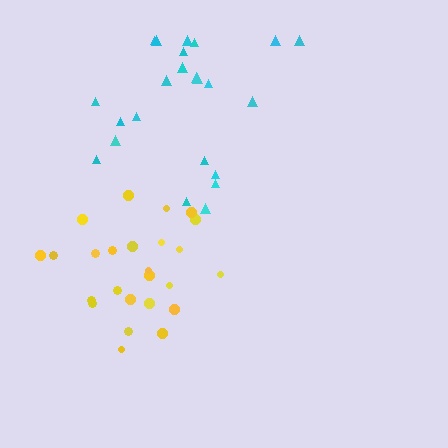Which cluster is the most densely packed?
Yellow.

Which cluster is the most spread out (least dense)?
Cyan.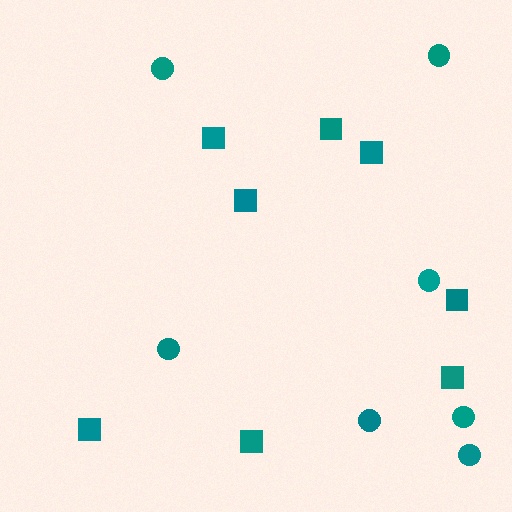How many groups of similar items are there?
There are 2 groups: one group of circles (7) and one group of squares (8).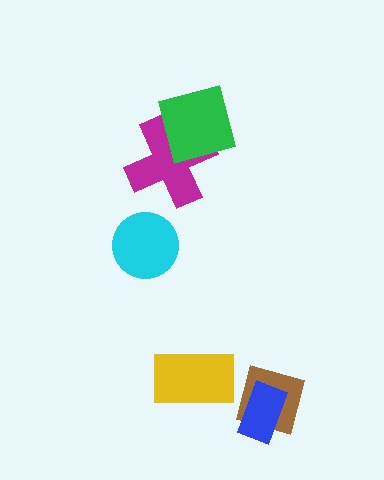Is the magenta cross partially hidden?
Yes, it is partially covered by another shape.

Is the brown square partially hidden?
Yes, it is partially covered by another shape.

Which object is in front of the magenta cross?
The green diamond is in front of the magenta cross.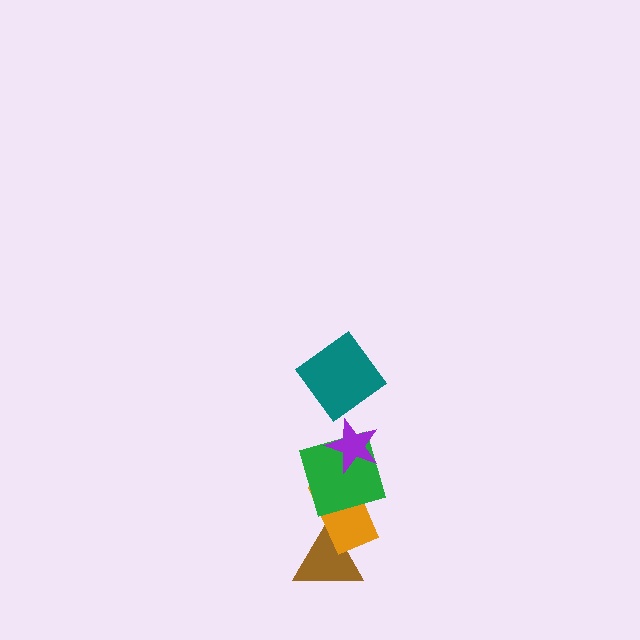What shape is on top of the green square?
The purple star is on top of the green square.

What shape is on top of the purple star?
The teal diamond is on top of the purple star.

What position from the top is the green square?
The green square is 3rd from the top.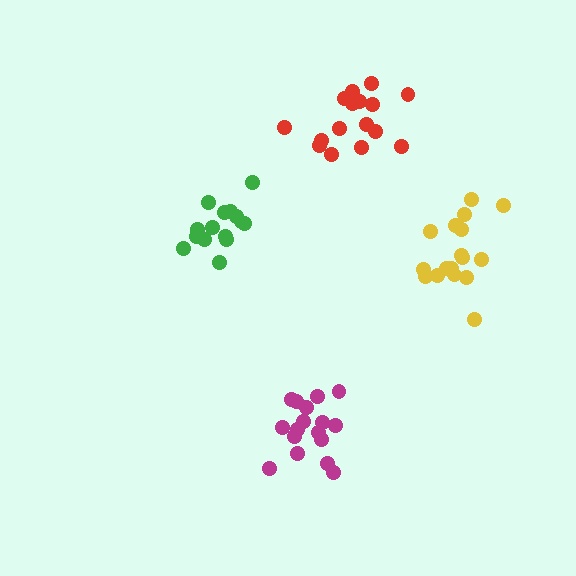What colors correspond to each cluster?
The clusters are colored: red, green, magenta, yellow.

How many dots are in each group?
Group 1: 16 dots, Group 2: 15 dots, Group 3: 17 dots, Group 4: 17 dots (65 total).